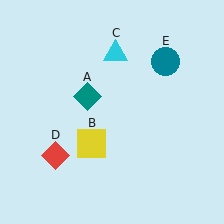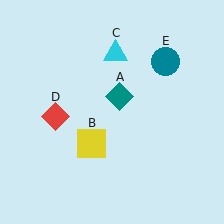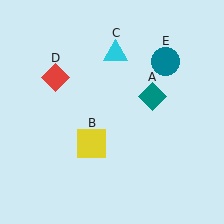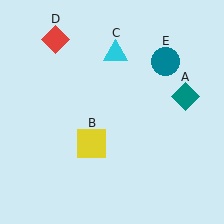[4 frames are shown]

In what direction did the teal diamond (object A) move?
The teal diamond (object A) moved right.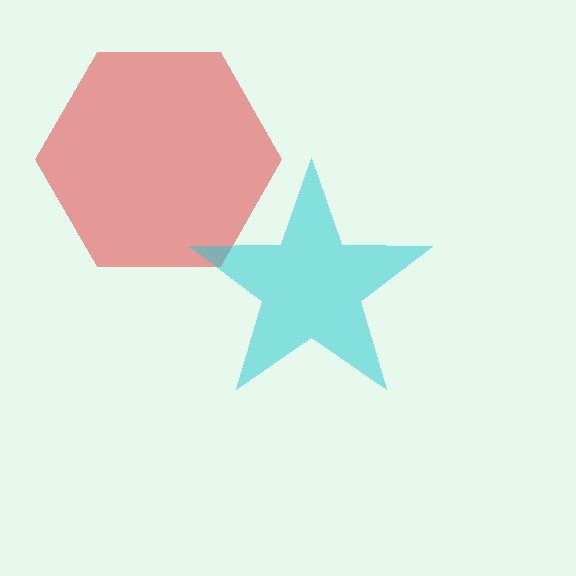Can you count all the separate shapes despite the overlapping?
Yes, there are 2 separate shapes.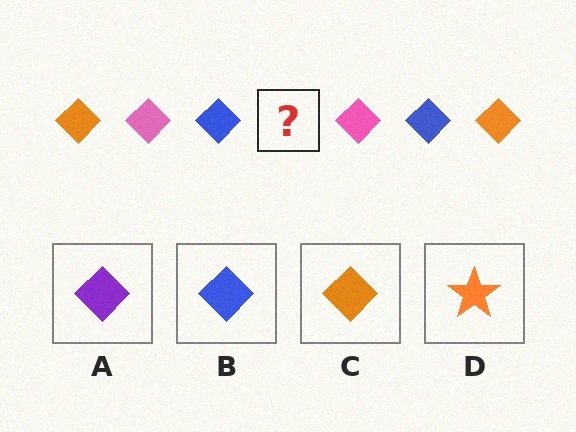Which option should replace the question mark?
Option C.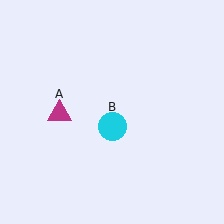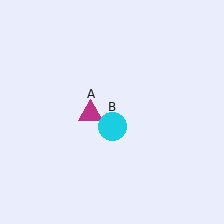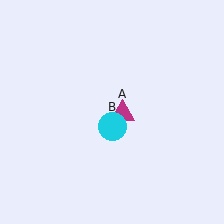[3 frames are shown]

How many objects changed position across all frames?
1 object changed position: magenta triangle (object A).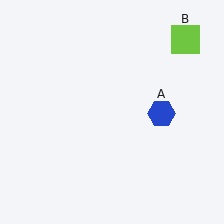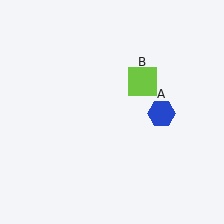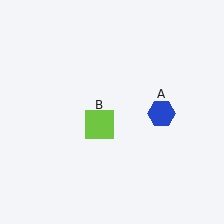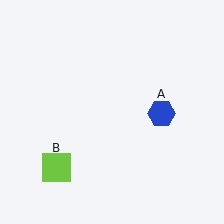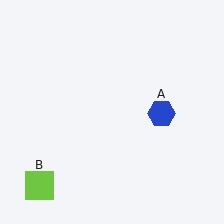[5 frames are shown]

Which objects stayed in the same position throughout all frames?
Blue hexagon (object A) remained stationary.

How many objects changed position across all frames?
1 object changed position: lime square (object B).